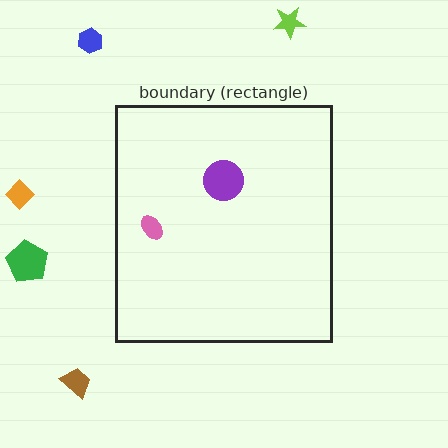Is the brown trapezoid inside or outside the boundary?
Outside.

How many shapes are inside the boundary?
2 inside, 5 outside.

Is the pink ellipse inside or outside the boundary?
Inside.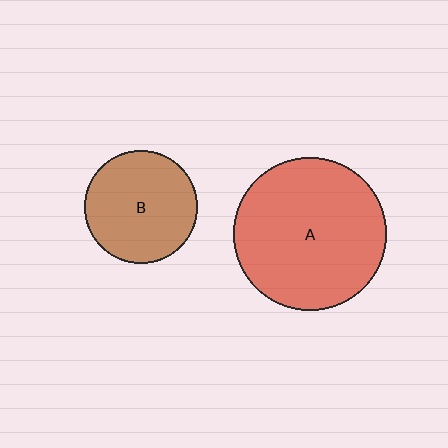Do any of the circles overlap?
No, none of the circles overlap.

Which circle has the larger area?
Circle A (red).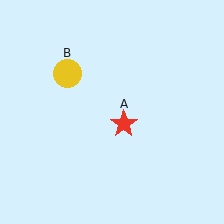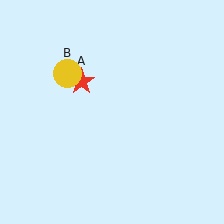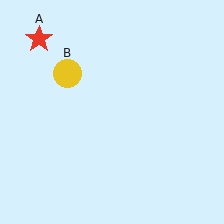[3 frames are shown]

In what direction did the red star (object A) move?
The red star (object A) moved up and to the left.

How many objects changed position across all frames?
1 object changed position: red star (object A).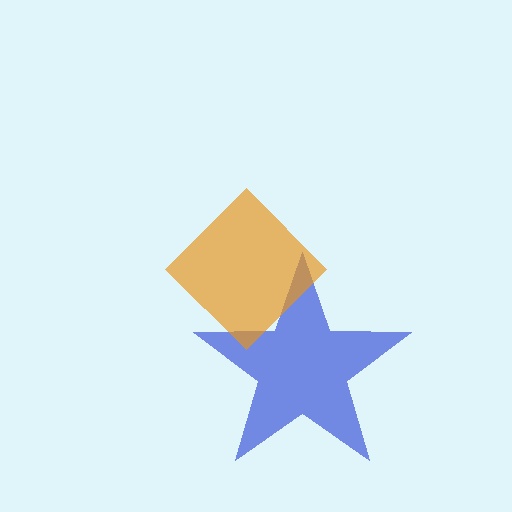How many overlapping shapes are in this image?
There are 2 overlapping shapes in the image.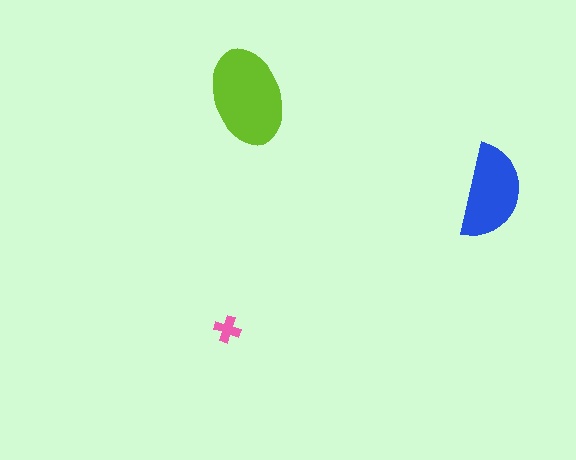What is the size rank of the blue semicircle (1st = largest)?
2nd.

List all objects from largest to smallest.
The lime ellipse, the blue semicircle, the pink cross.